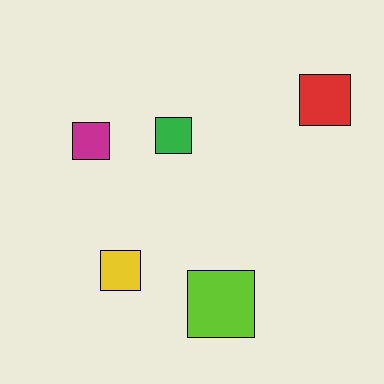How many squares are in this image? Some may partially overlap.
There are 5 squares.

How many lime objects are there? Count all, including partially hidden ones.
There is 1 lime object.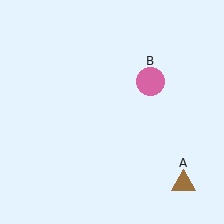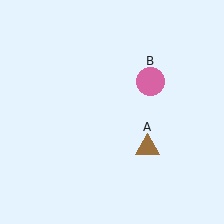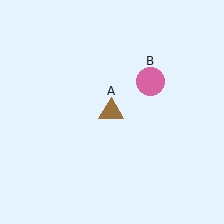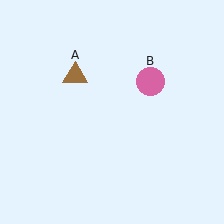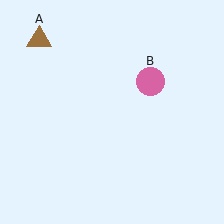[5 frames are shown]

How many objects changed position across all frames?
1 object changed position: brown triangle (object A).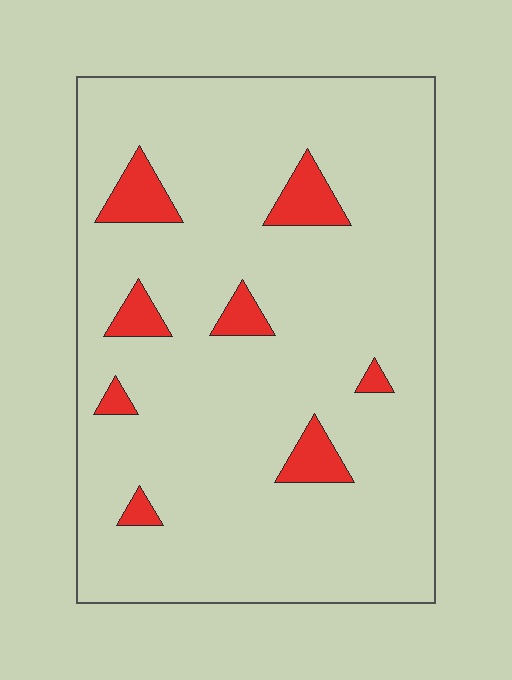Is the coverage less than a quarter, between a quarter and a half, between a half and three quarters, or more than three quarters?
Less than a quarter.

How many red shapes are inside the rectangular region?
8.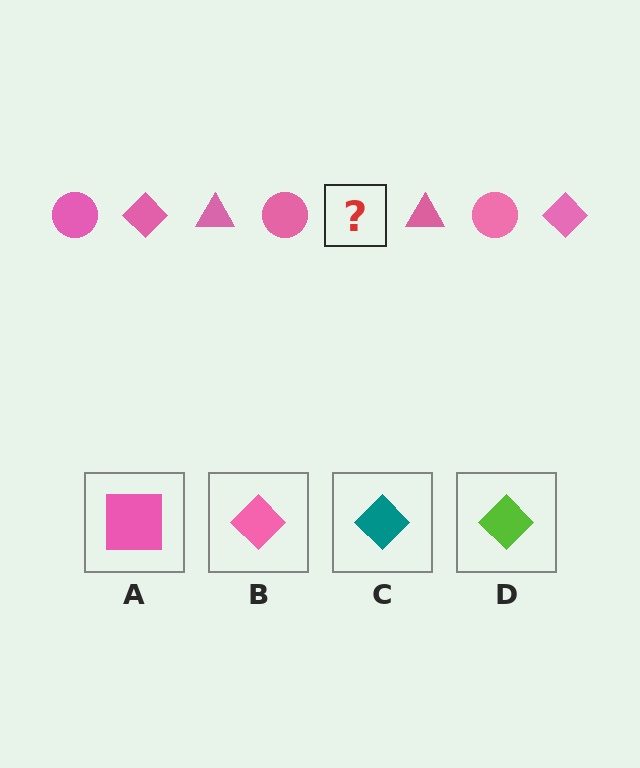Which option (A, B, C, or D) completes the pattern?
B.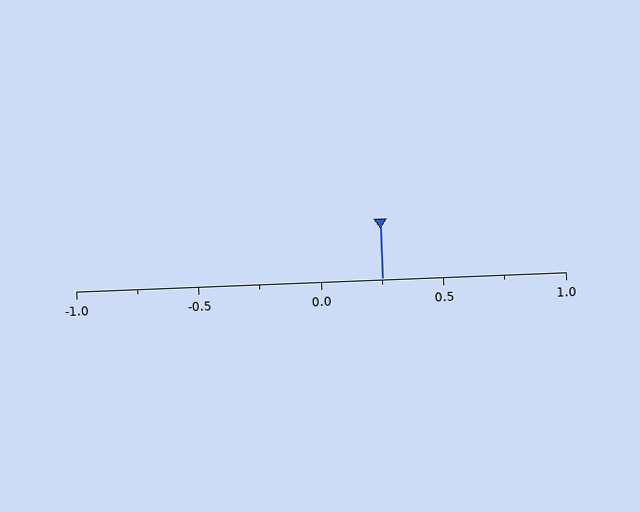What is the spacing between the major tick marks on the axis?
The major ticks are spaced 0.5 apart.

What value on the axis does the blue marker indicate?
The marker indicates approximately 0.25.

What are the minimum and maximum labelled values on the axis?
The axis runs from -1.0 to 1.0.